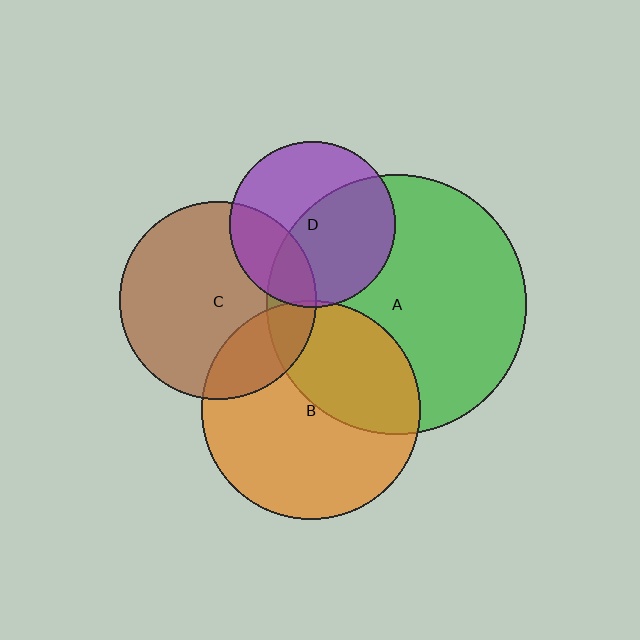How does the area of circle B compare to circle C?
Approximately 1.2 times.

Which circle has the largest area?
Circle A (green).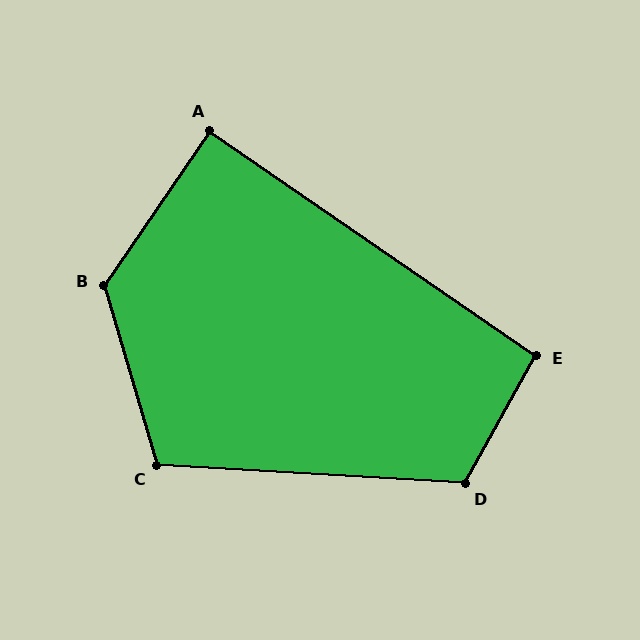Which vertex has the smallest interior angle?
A, at approximately 90 degrees.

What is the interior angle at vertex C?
Approximately 110 degrees (obtuse).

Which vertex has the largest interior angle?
B, at approximately 129 degrees.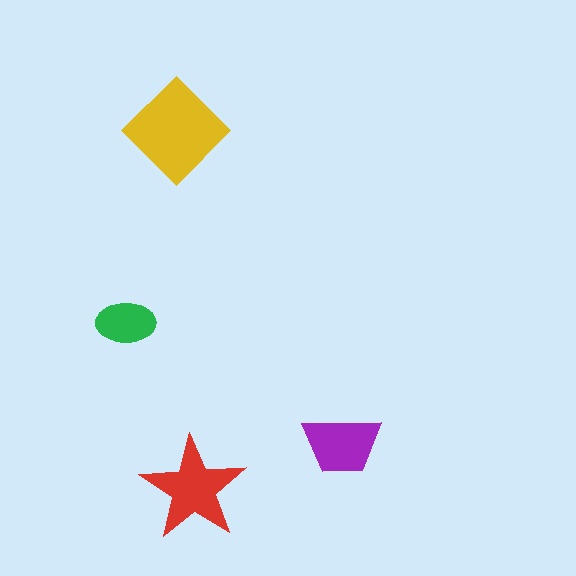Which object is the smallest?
The green ellipse.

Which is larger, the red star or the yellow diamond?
The yellow diamond.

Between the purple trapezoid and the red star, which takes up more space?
The red star.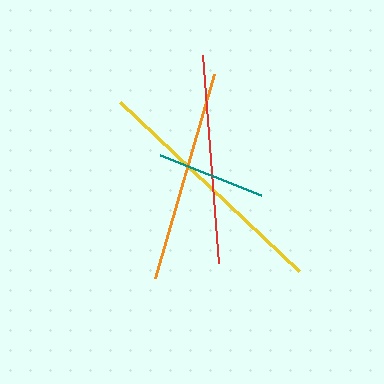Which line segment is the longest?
The yellow line is the longest at approximately 246 pixels.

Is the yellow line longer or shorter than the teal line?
The yellow line is longer than the teal line.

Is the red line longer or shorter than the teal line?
The red line is longer than the teal line.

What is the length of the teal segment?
The teal segment is approximately 108 pixels long.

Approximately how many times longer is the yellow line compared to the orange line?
The yellow line is approximately 1.2 times the length of the orange line.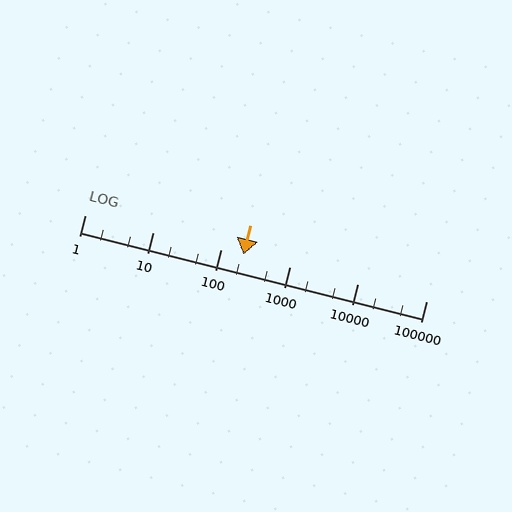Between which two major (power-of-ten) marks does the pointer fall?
The pointer is between 100 and 1000.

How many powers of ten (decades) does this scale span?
The scale spans 5 decades, from 1 to 100000.